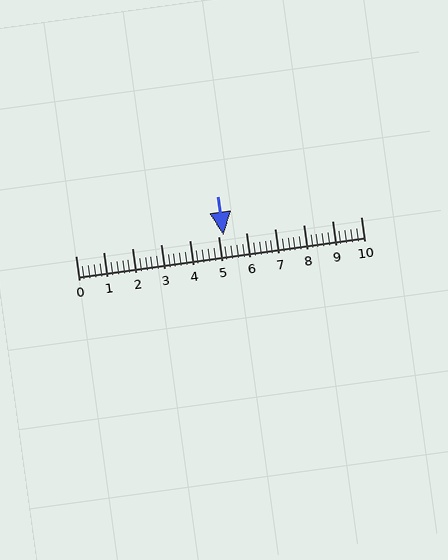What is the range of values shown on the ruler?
The ruler shows values from 0 to 10.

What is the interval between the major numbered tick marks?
The major tick marks are spaced 1 units apart.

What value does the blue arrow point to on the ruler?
The blue arrow points to approximately 5.2.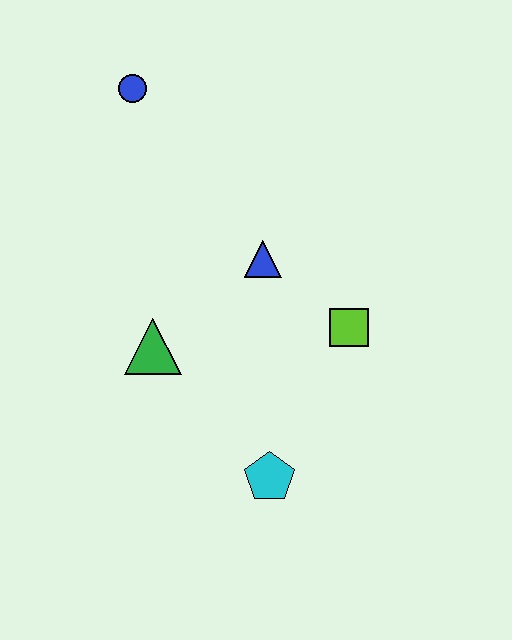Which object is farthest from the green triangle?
The blue circle is farthest from the green triangle.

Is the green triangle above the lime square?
No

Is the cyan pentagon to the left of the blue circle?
No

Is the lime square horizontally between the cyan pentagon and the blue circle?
No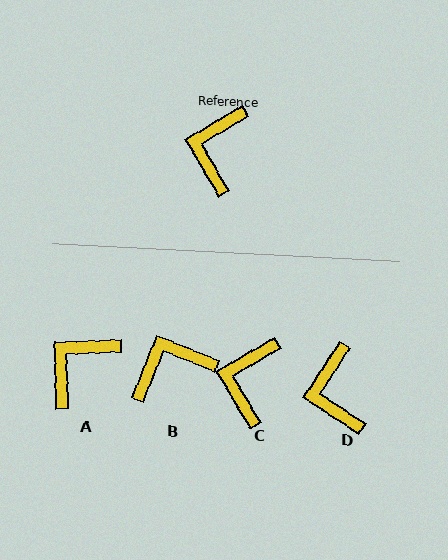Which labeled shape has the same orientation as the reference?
C.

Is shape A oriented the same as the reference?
No, it is off by about 28 degrees.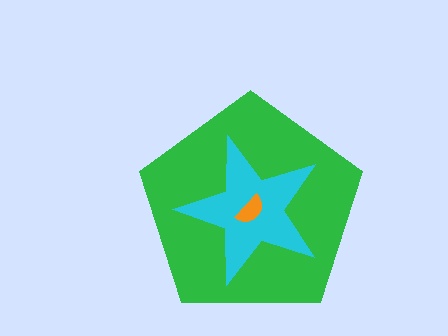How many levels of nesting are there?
3.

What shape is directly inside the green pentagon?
The cyan star.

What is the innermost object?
The orange semicircle.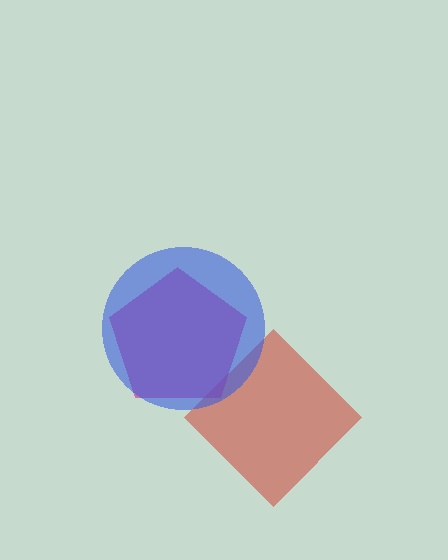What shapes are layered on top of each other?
The layered shapes are: a red diamond, a magenta pentagon, a blue circle.